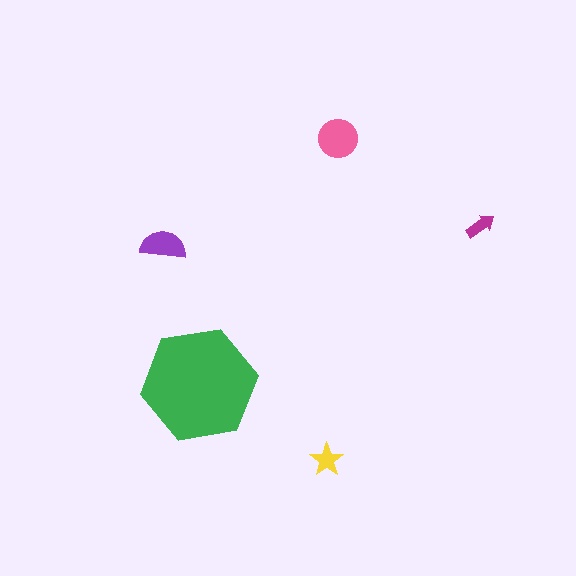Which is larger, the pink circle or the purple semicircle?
The pink circle.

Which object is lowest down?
The yellow star is bottommost.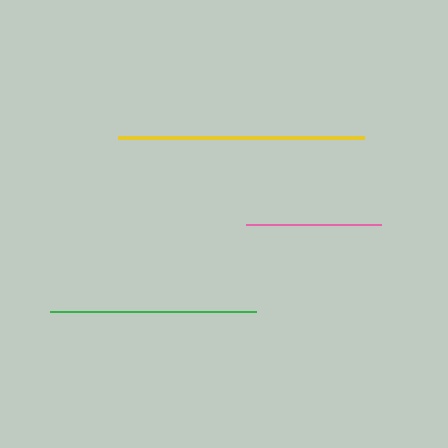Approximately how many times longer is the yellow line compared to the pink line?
The yellow line is approximately 1.8 times the length of the pink line.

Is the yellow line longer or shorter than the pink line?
The yellow line is longer than the pink line.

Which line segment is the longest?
The yellow line is the longest at approximately 245 pixels.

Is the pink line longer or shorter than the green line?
The green line is longer than the pink line.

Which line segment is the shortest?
The pink line is the shortest at approximately 135 pixels.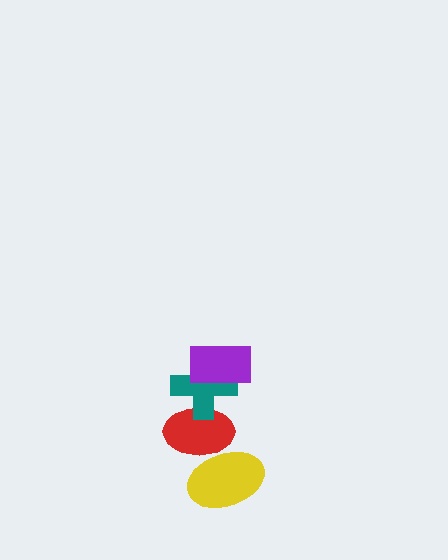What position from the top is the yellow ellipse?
The yellow ellipse is 4th from the top.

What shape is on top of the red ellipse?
The teal cross is on top of the red ellipse.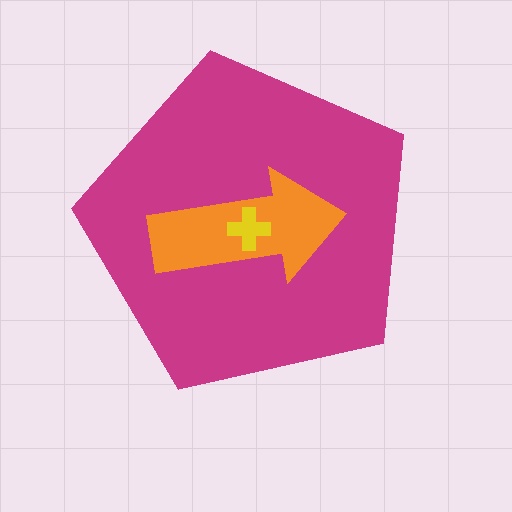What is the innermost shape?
The yellow cross.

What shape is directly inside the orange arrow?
The yellow cross.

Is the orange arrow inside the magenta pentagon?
Yes.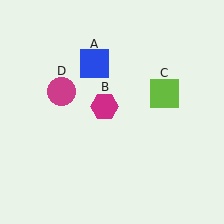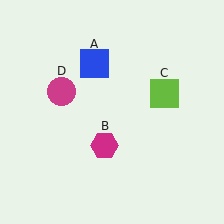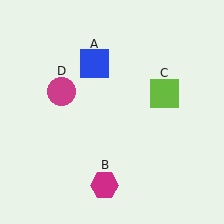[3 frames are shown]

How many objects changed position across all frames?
1 object changed position: magenta hexagon (object B).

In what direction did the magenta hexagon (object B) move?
The magenta hexagon (object B) moved down.